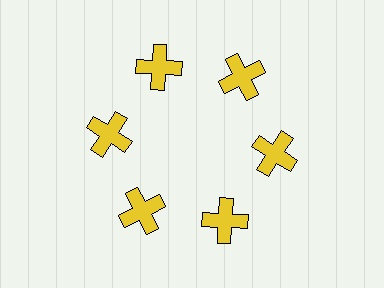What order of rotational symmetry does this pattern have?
This pattern has 6-fold rotational symmetry.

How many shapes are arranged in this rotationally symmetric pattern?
There are 6 shapes, arranged in 6 groups of 1.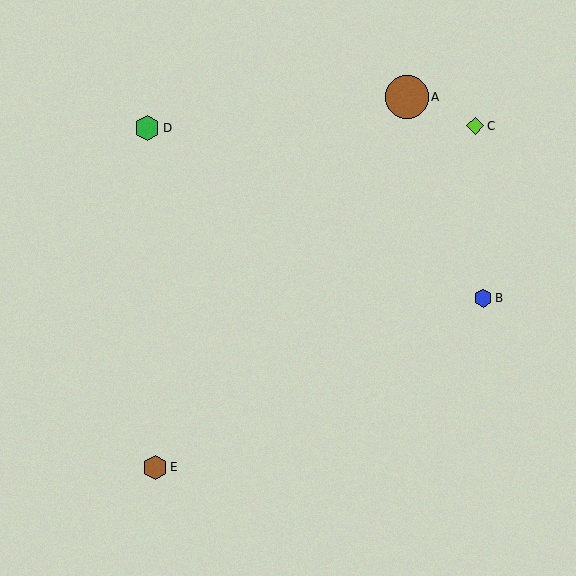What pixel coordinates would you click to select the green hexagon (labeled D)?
Click at (147, 128) to select the green hexagon D.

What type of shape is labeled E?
Shape E is a brown hexagon.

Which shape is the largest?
The brown circle (labeled A) is the largest.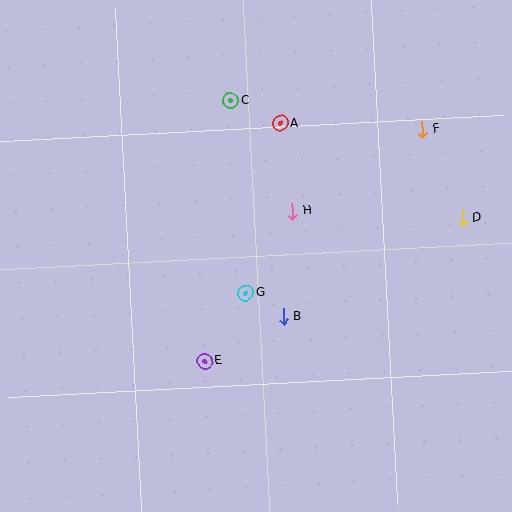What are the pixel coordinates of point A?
Point A is at (280, 123).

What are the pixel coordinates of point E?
Point E is at (205, 361).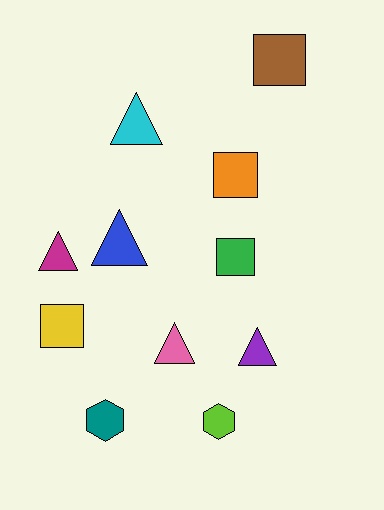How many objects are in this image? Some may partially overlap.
There are 11 objects.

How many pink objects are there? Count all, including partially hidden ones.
There is 1 pink object.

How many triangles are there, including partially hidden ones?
There are 5 triangles.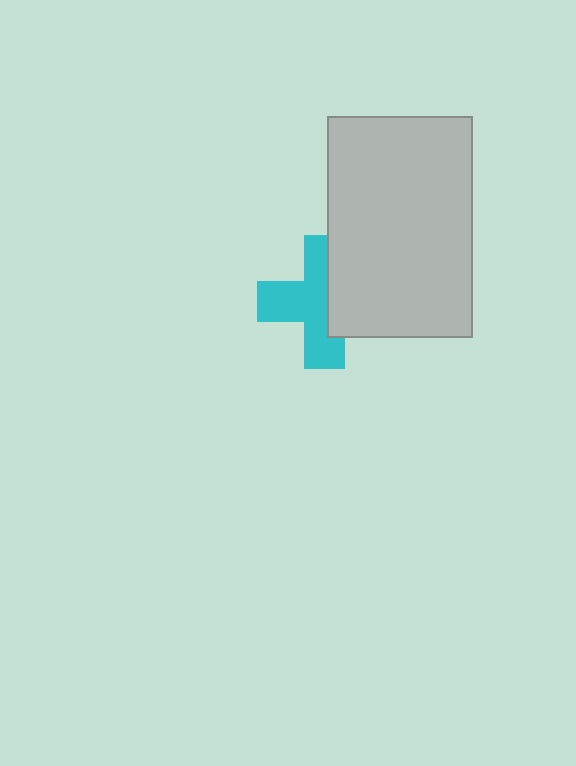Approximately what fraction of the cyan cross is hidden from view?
Roughly 39% of the cyan cross is hidden behind the light gray rectangle.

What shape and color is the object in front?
The object in front is a light gray rectangle.